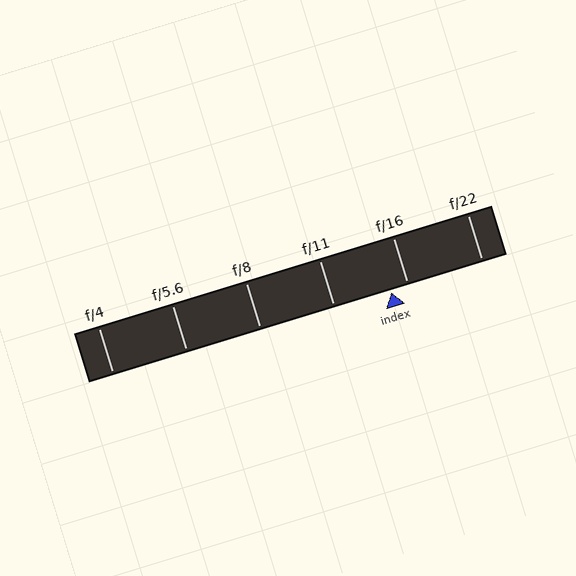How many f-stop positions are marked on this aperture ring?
There are 6 f-stop positions marked.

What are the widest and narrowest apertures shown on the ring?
The widest aperture shown is f/4 and the narrowest is f/22.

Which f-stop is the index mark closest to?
The index mark is closest to f/16.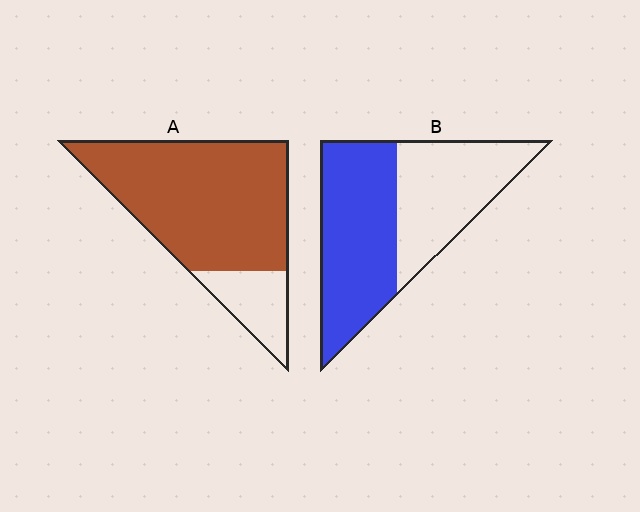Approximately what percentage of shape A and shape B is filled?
A is approximately 80% and B is approximately 55%.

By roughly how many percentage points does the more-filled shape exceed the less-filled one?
By roughly 25 percentage points (A over B).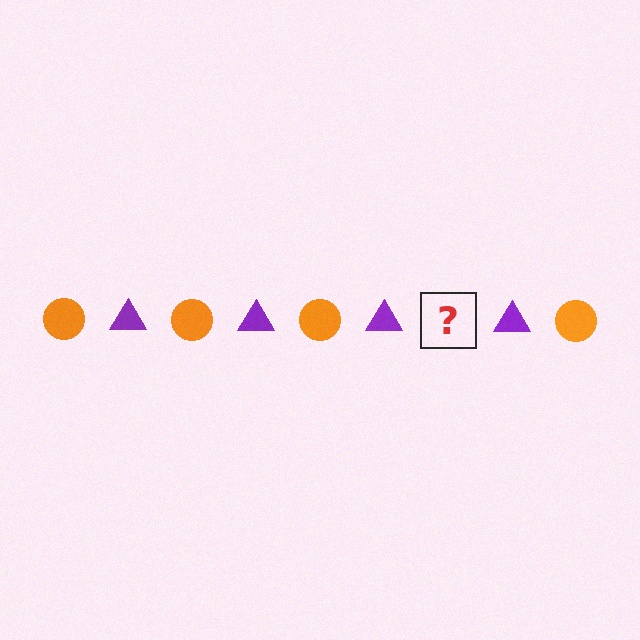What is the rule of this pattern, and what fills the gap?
The rule is that the pattern alternates between orange circle and purple triangle. The gap should be filled with an orange circle.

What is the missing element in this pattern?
The missing element is an orange circle.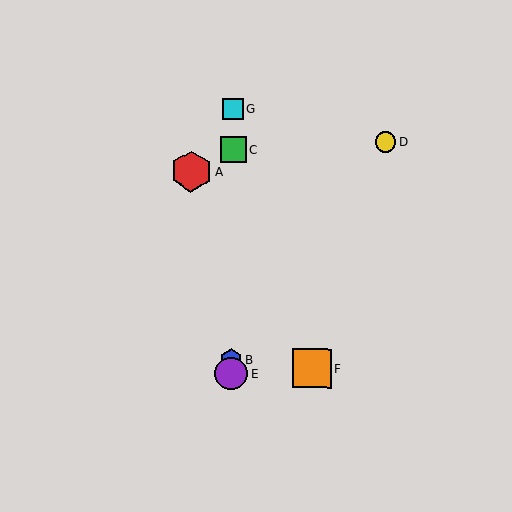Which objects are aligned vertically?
Objects B, C, E, G are aligned vertically.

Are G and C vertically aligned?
Yes, both are at x≈233.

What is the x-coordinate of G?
Object G is at x≈233.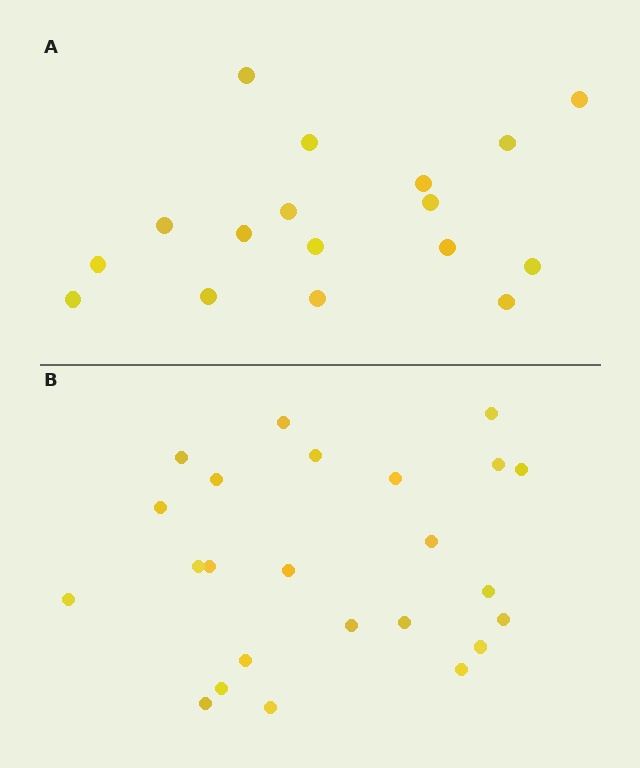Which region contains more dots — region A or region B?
Region B (the bottom region) has more dots.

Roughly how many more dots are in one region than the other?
Region B has roughly 8 or so more dots than region A.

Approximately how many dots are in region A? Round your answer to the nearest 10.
About 20 dots. (The exact count is 17, which rounds to 20.)